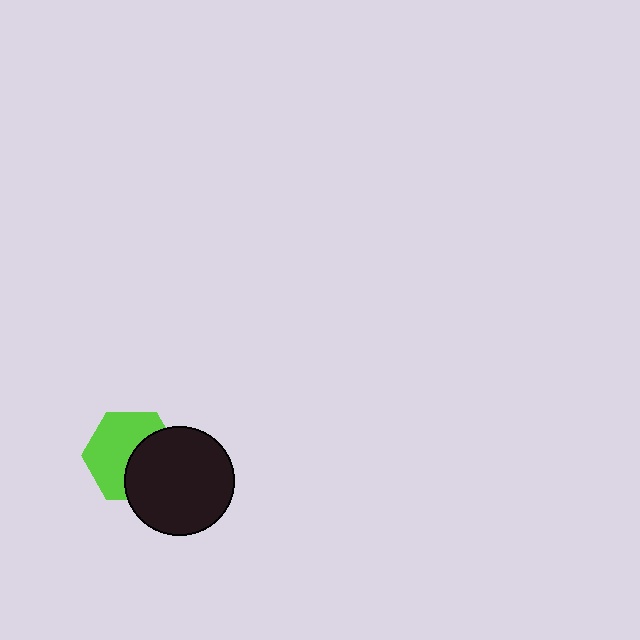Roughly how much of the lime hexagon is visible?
About half of it is visible (roughly 58%).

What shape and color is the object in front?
The object in front is a black circle.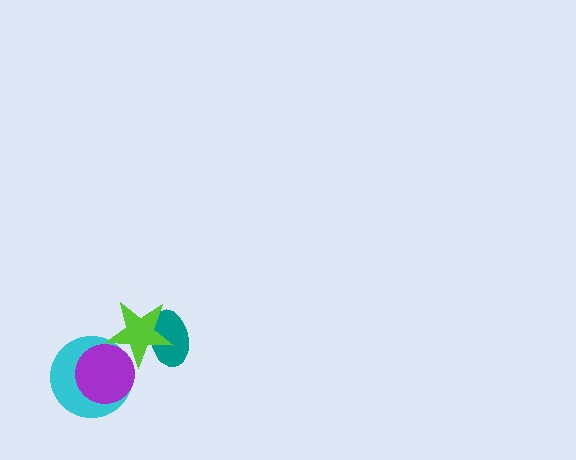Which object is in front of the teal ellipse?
The lime star is in front of the teal ellipse.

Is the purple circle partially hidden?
No, no other shape covers it.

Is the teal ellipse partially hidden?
Yes, it is partially covered by another shape.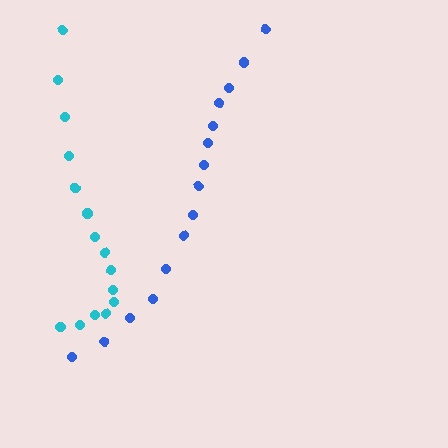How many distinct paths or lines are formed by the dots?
There are 2 distinct paths.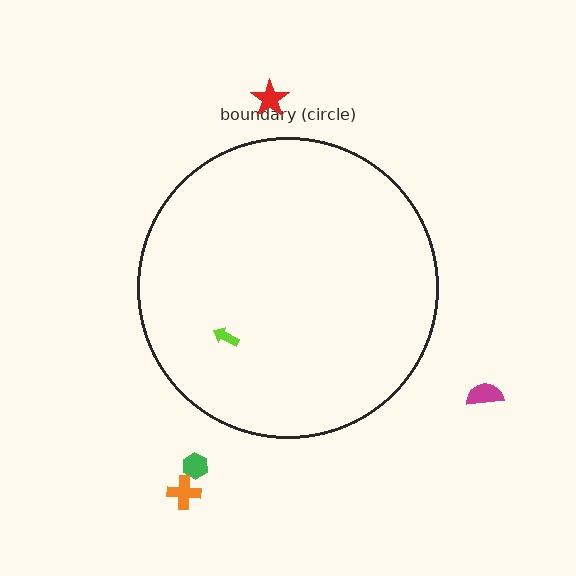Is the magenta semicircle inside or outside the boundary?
Outside.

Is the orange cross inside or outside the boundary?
Outside.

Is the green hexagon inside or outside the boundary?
Outside.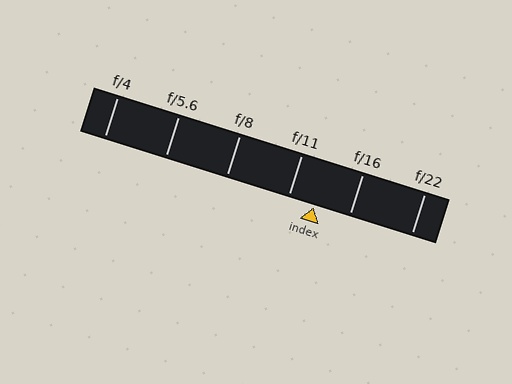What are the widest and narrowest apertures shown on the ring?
The widest aperture shown is f/4 and the narrowest is f/22.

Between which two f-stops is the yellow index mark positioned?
The index mark is between f/11 and f/16.